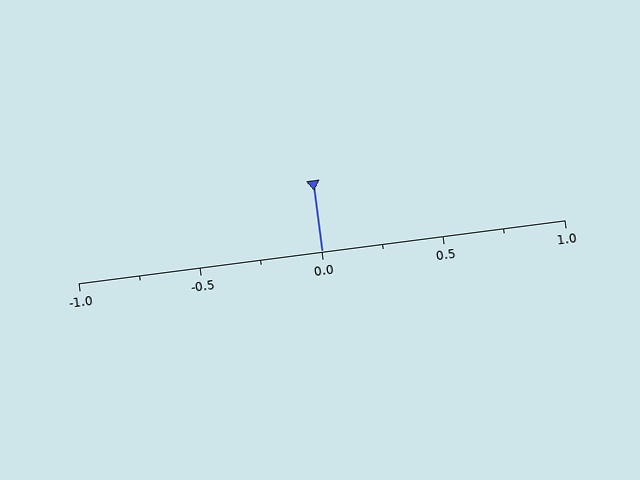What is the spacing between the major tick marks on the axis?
The major ticks are spaced 0.5 apart.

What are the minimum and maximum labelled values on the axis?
The axis runs from -1.0 to 1.0.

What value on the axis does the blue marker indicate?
The marker indicates approximately 0.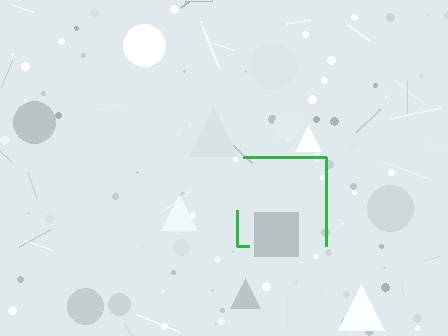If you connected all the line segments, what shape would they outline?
They would outline a square.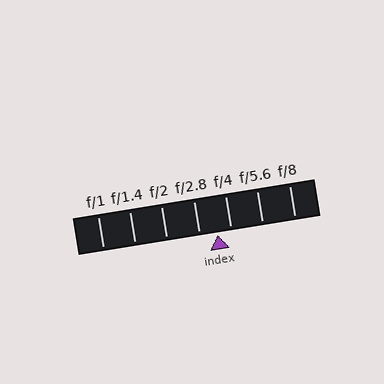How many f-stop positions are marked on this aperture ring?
There are 7 f-stop positions marked.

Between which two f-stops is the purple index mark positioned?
The index mark is between f/2.8 and f/4.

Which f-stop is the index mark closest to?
The index mark is closest to f/4.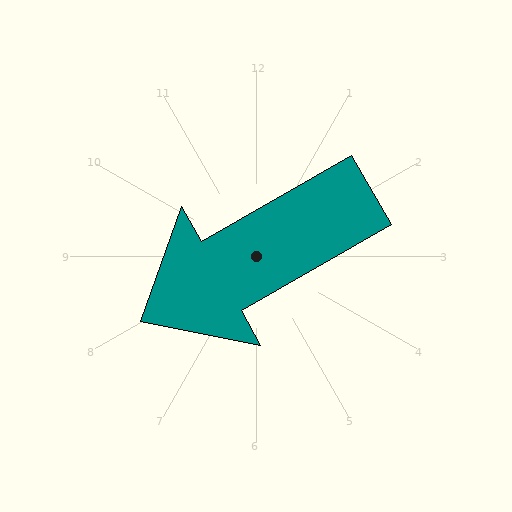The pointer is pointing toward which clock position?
Roughly 8 o'clock.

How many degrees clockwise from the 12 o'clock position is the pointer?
Approximately 240 degrees.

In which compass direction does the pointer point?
Southwest.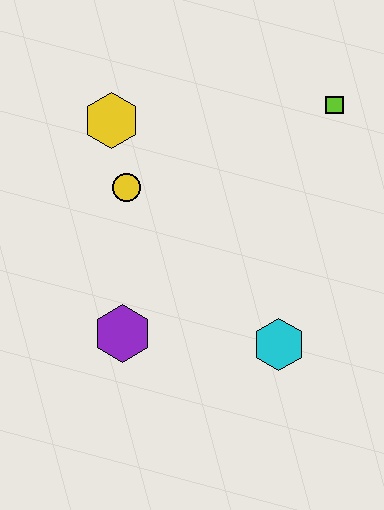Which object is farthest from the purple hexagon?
The lime square is farthest from the purple hexagon.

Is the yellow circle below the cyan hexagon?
No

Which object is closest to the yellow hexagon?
The yellow circle is closest to the yellow hexagon.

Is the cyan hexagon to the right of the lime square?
No